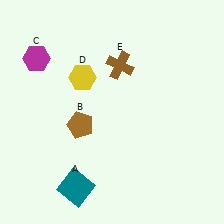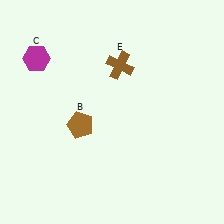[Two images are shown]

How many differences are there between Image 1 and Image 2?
There are 2 differences between the two images.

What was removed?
The yellow hexagon (D), the teal square (A) were removed in Image 2.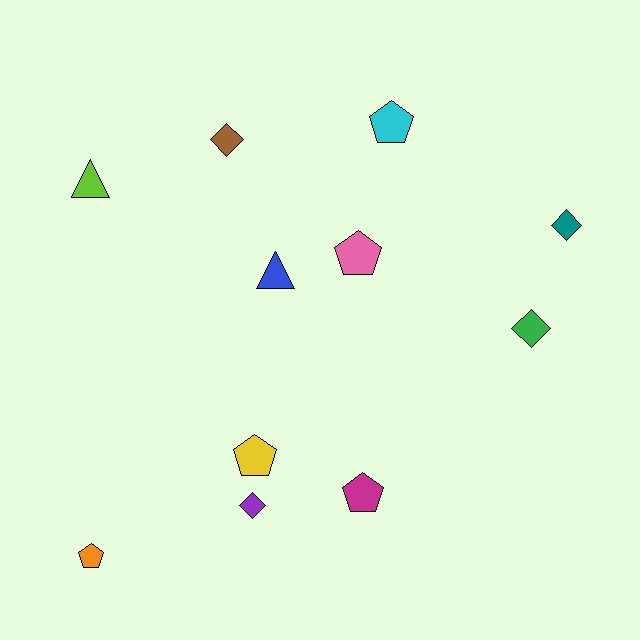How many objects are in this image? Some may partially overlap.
There are 11 objects.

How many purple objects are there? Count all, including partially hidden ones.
There is 1 purple object.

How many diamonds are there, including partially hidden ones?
There are 4 diamonds.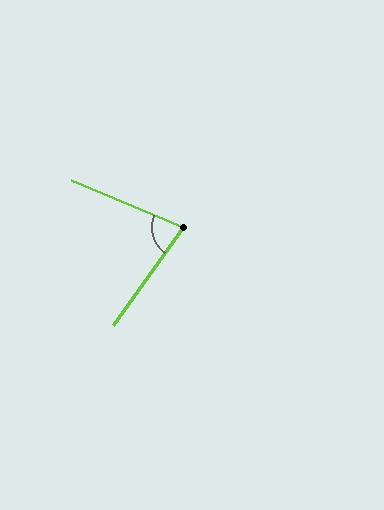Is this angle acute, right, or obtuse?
It is acute.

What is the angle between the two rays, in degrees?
Approximately 77 degrees.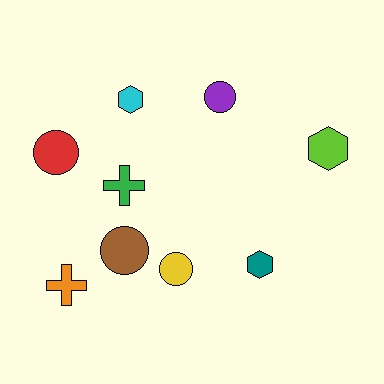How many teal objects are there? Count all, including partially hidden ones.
There is 1 teal object.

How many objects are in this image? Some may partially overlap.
There are 9 objects.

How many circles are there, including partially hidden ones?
There are 4 circles.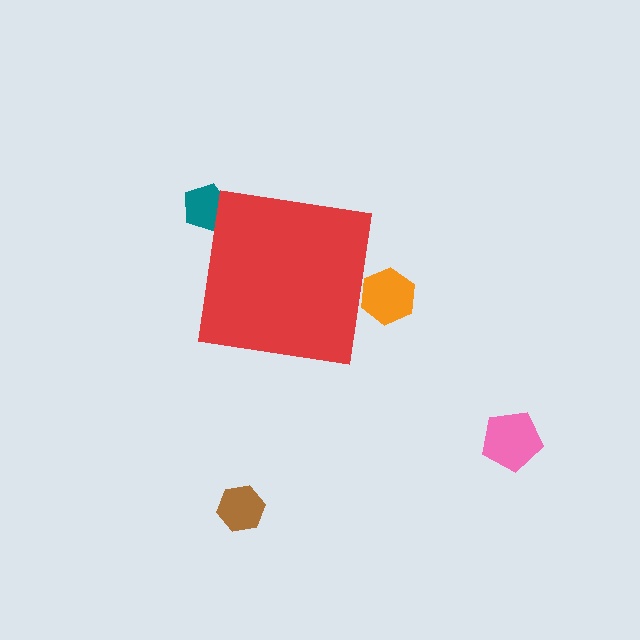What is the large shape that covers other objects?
A red square.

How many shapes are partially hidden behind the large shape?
3 shapes are partially hidden.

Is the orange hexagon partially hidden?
Yes, the orange hexagon is partially hidden behind the red square.